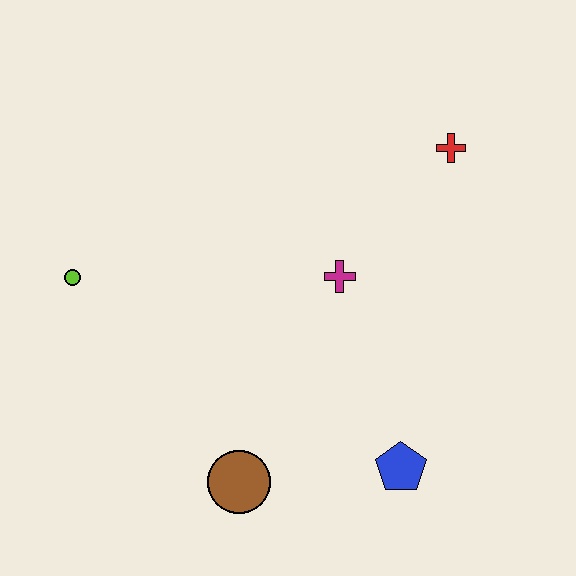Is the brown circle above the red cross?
No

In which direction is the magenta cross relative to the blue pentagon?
The magenta cross is above the blue pentagon.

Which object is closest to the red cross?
The magenta cross is closest to the red cross.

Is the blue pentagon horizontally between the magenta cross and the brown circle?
No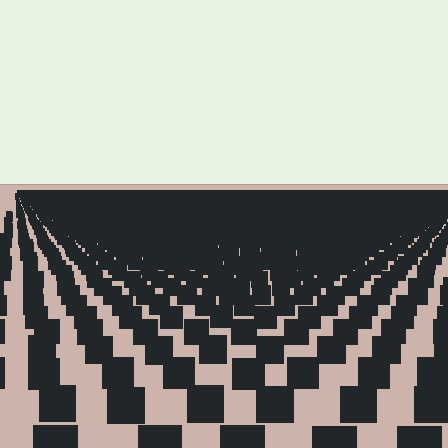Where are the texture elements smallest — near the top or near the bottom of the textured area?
Near the top.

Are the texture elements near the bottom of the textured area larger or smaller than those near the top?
Larger. Near the bottom, elements are closer to the viewer and appear at a bigger on-screen size.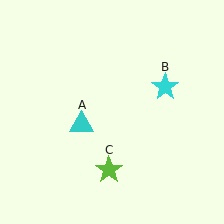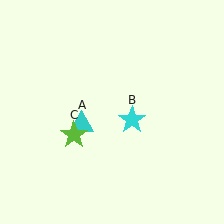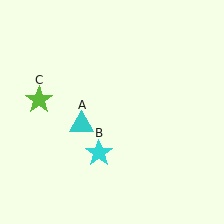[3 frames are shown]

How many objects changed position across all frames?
2 objects changed position: cyan star (object B), lime star (object C).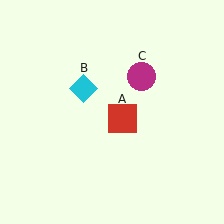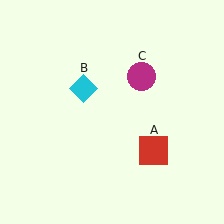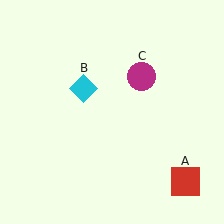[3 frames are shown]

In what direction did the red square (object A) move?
The red square (object A) moved down and to the right.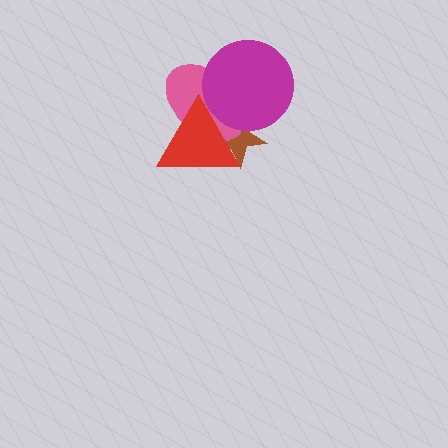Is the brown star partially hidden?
Yes, it is partially covered by another shape.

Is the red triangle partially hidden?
Yes, it is partially covered by another shape.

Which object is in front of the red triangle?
The magenta circle is in front of the red triangle.